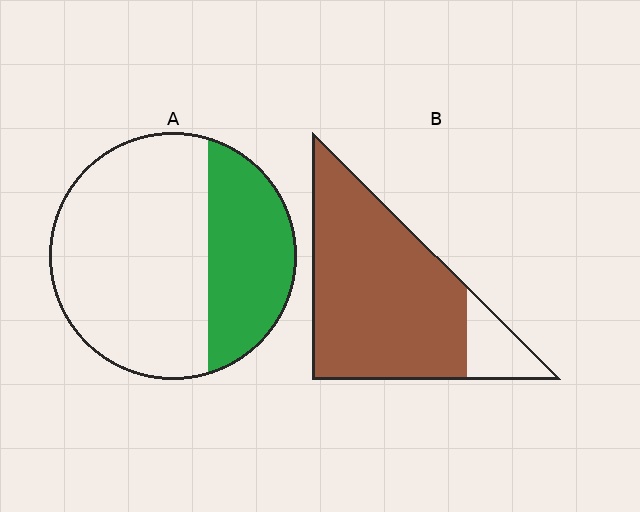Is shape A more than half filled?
No.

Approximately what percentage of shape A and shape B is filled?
A is approximately 30% and B is approximately 85%.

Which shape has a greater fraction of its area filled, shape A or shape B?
Shape B.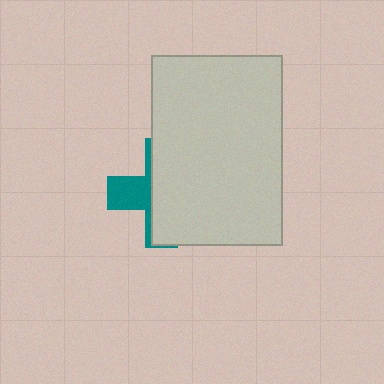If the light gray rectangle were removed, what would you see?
You would see the complete teal cross.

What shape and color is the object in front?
The object in front is a light gray rectangle.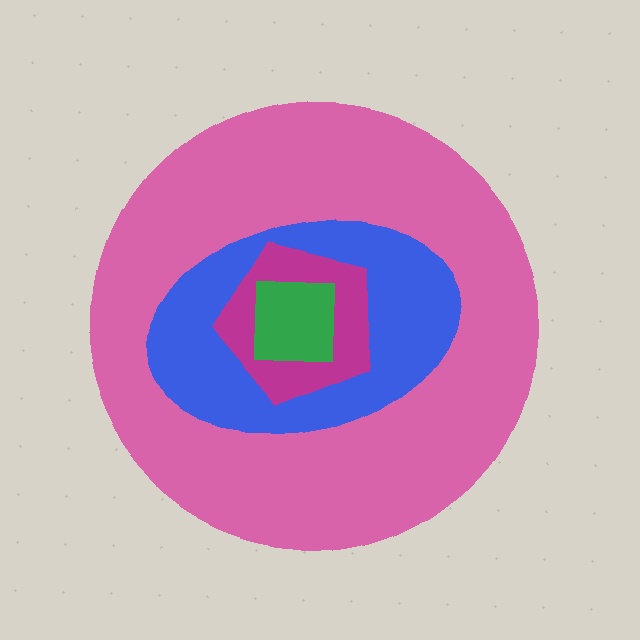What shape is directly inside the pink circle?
The blue ellipse.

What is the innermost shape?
The green square.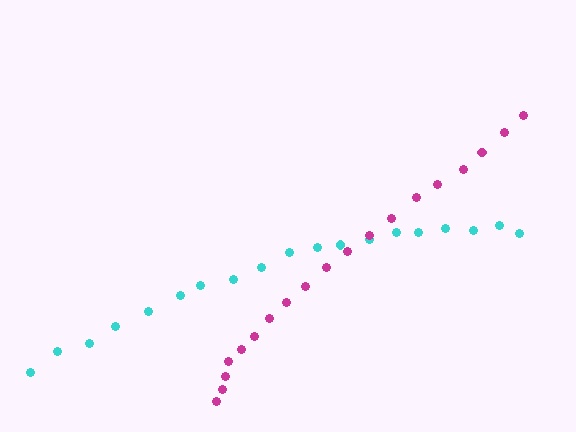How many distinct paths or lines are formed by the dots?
There are 2 distinct paths.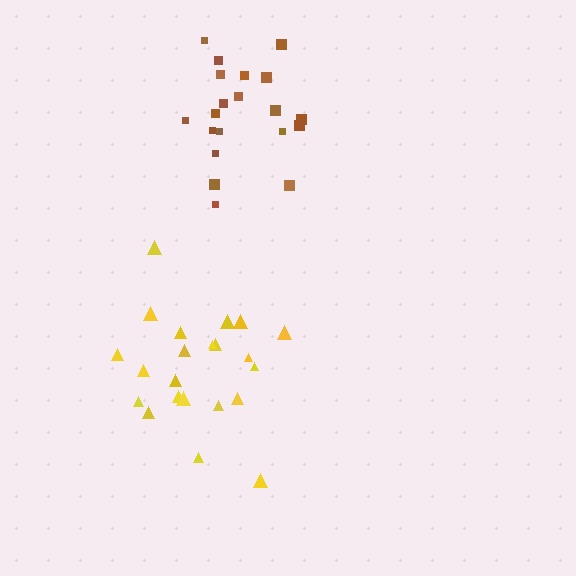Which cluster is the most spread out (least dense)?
Yellow.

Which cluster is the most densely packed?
Brown.